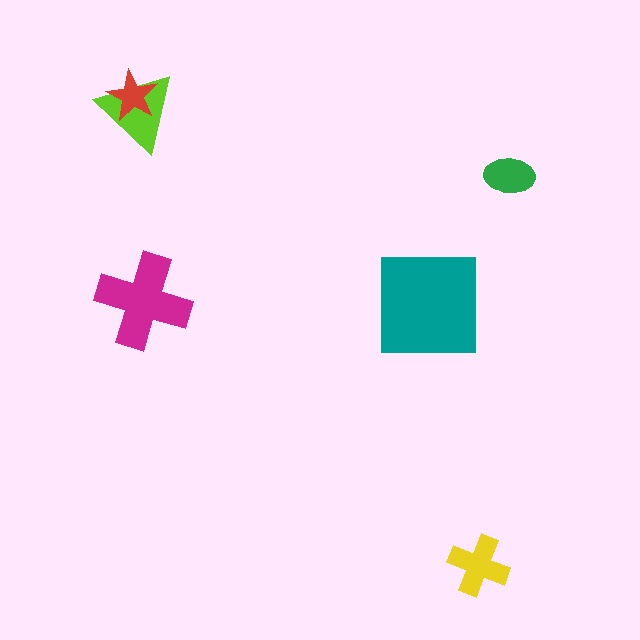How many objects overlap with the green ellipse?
0 objects overlap with the green ellipse.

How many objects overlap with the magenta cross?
0 objects overlap with the magenta cross.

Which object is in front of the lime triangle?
The red star is in front of the lime triangle.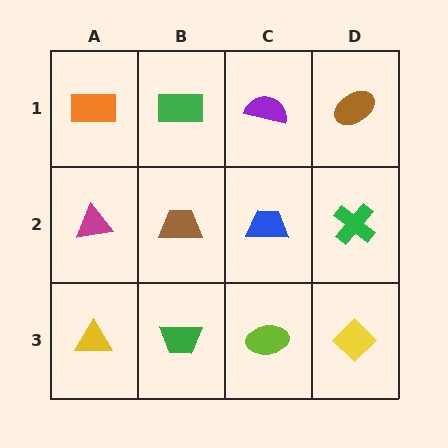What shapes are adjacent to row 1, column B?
A brown trapezoid (row 2, column B), an orange rectangle (row 1, column A), a purple semicircle (row 1, column C).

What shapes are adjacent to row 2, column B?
A green rectangle (row 1, column B), a green trapezoid (row 3, column B), a magenta triangle (row 2, column A), a blue trapezoid (row 2, column C).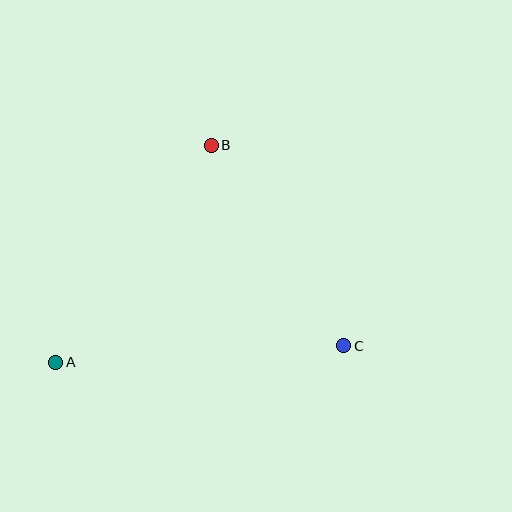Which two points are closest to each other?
Points B and C are closest to each other.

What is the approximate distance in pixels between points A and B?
The distance between A and B is approximately 267 pixels.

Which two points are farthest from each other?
Points A and C are farthest from each other.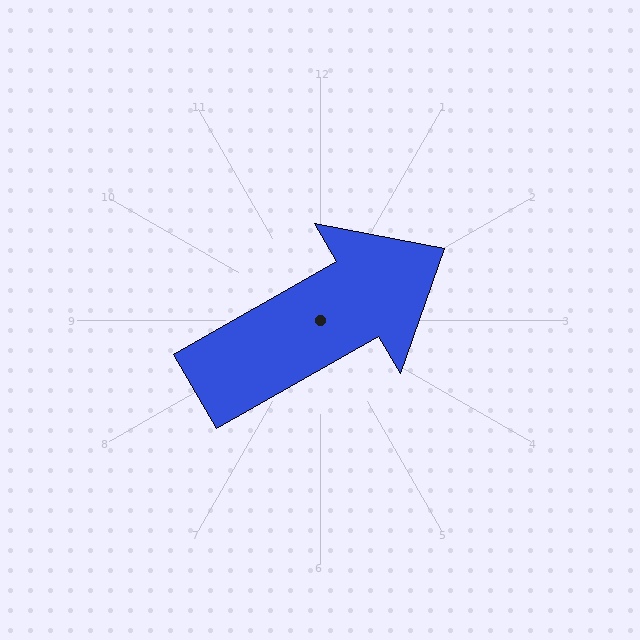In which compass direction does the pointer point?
Northeast.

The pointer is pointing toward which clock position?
Roughly 2 o'clock.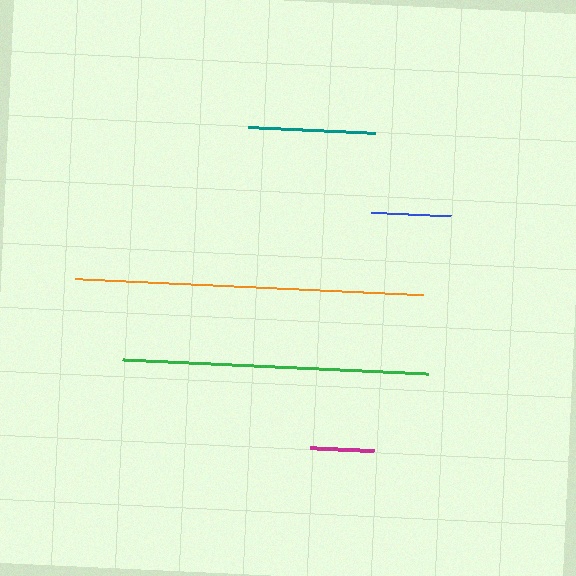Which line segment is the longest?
The orange line is the longest at approximately 348 pixels.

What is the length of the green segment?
The green segment is approximately 306 pixels long.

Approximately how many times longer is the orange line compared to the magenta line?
The orange line is approximately 5.4 times the length of the magenta line.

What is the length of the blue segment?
The blue segment is approximately 81 pixels long.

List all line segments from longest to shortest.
From longest to shortest: orange, green, teal, blue, magenta.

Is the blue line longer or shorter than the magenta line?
The blue line is longer than the magenta line.